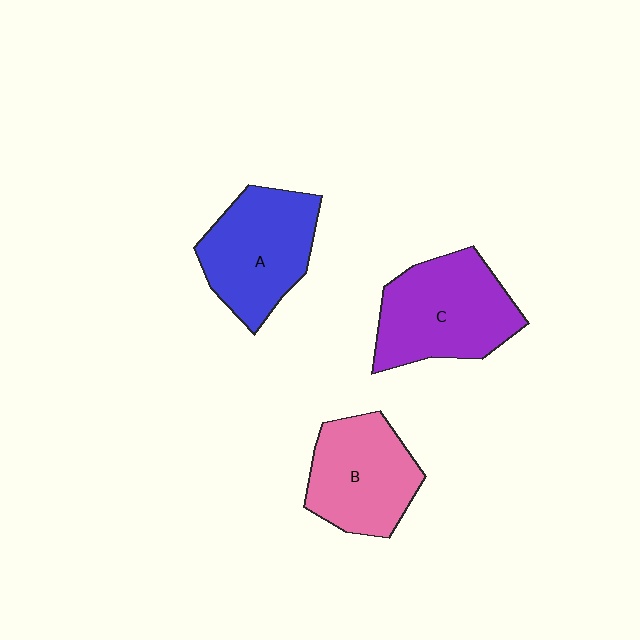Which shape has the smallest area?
Shape B (pink).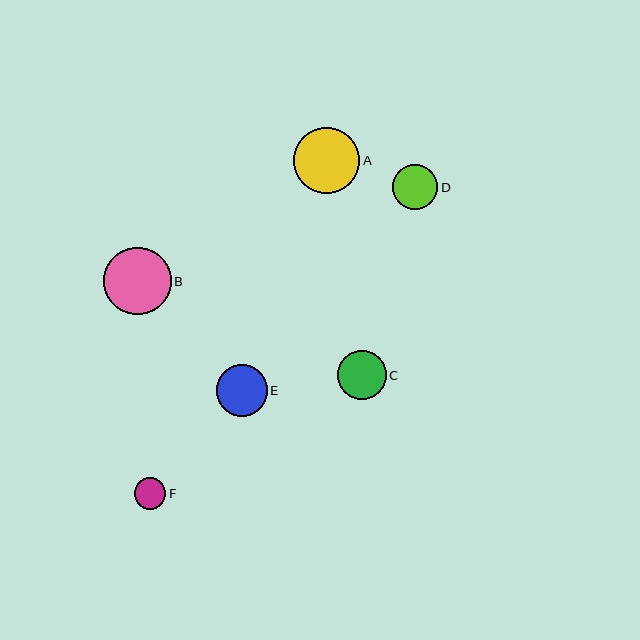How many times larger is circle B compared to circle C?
Circle B is approximately 1.4 times the size of circle C.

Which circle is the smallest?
Circle F is the smallest with a size of approximately 31 pixels.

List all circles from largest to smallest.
From largest to smallest: B, A, E, C, D, F.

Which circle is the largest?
Circle B is the largest with a size of approximately 67 pixels.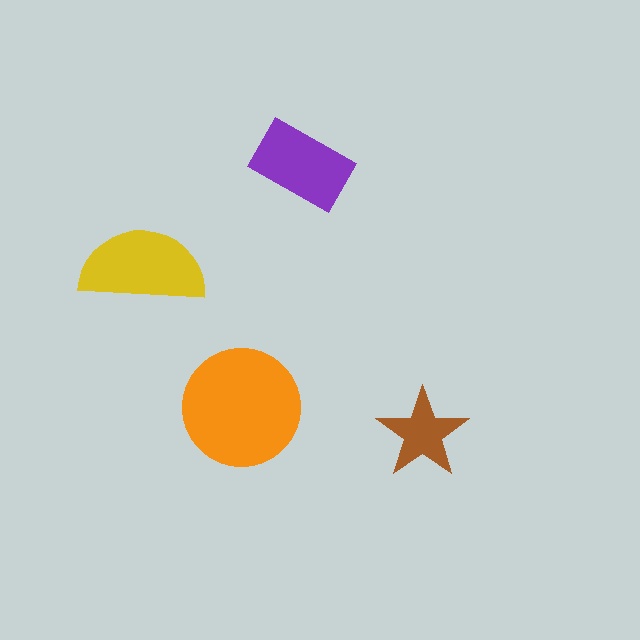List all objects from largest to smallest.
The orange circle, the yellow semicircle, the purple rectangle, the brown star.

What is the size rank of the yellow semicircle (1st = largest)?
2nd.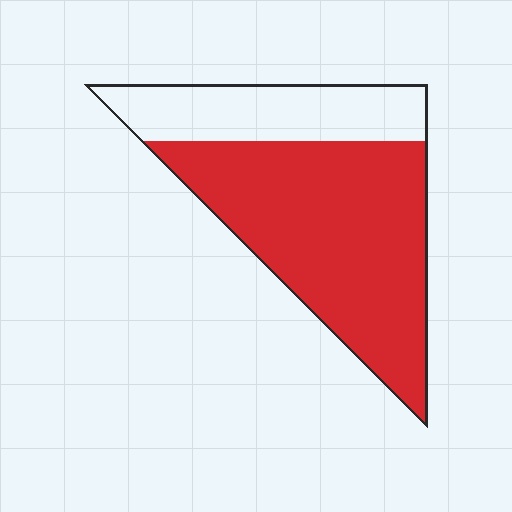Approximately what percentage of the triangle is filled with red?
Approximately 70%.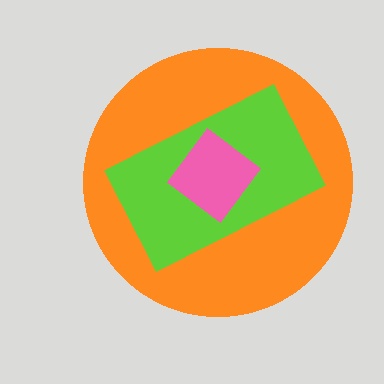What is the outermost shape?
The orange circle.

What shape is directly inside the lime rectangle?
The pink diamond.